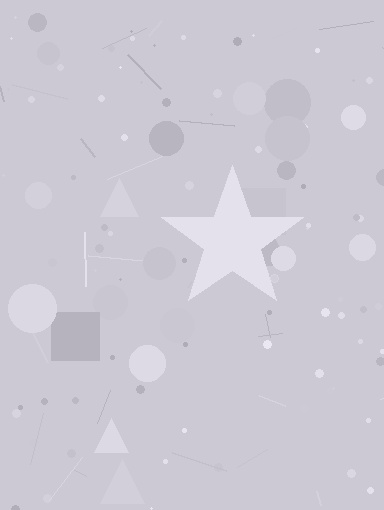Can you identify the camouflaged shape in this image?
The camouflaged shape is a star.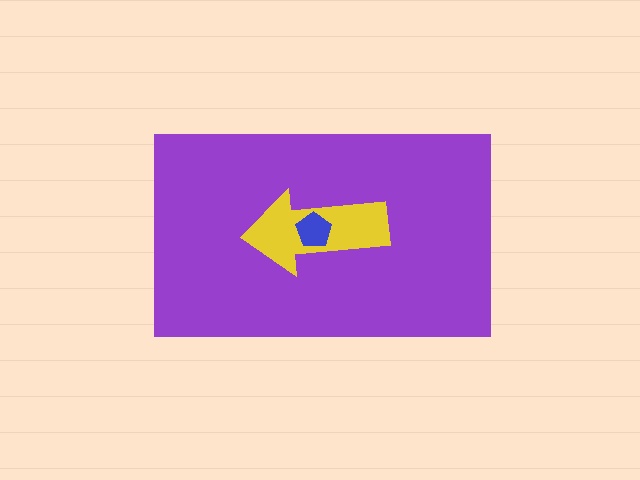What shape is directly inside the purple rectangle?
The yellow arrow.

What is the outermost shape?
The purple rectangle.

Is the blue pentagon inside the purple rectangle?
Yes.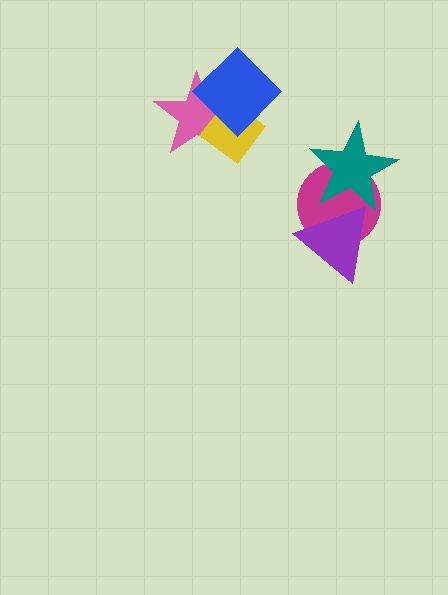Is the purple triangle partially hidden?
Yes, it is partially covered by another shape.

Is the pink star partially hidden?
Yes, it is partially covered by another shape.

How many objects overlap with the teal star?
2 objects overlap with the teal star.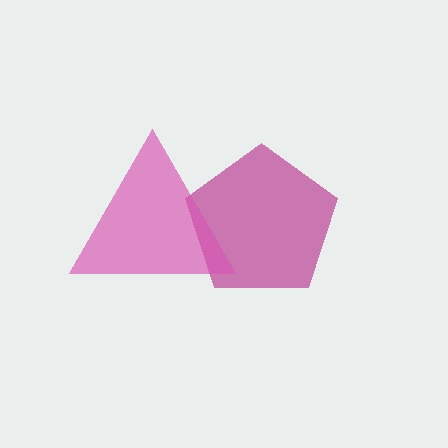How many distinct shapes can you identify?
There are 2 distinct shapes: a magenta pentagon, a pink triangle.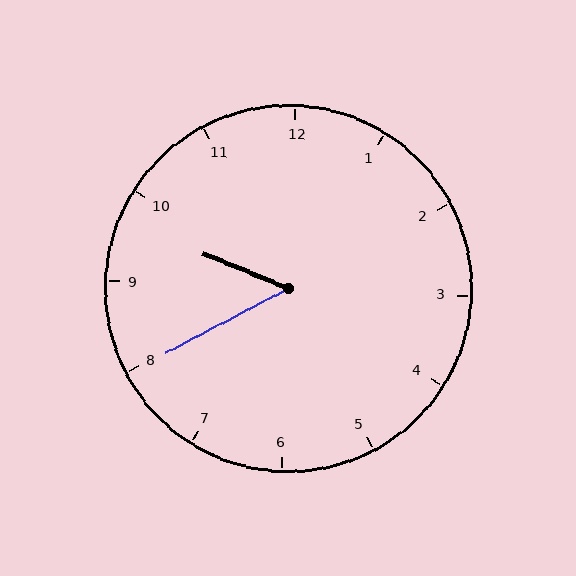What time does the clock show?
9:40.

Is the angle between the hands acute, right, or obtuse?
It is acute.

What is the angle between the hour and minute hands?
Approximately 50 degrees.